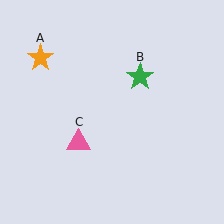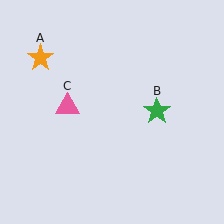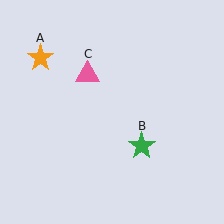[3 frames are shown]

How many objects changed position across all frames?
2 objects changed position: green star (object B), pink triangle (object C).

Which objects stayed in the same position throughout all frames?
Orange star (object A) remained stationary.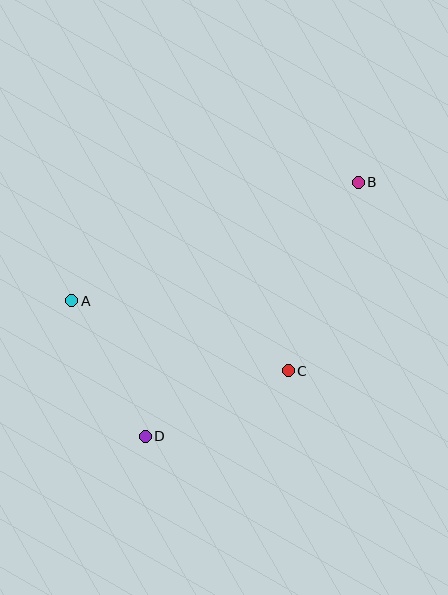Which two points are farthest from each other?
Points B and D are farthest from each other.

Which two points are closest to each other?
Points A and D are closest to each other.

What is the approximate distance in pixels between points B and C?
The distance between B and C is approximately 201 pixels.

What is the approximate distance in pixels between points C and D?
The distance between C and D is approximately 157 pixels.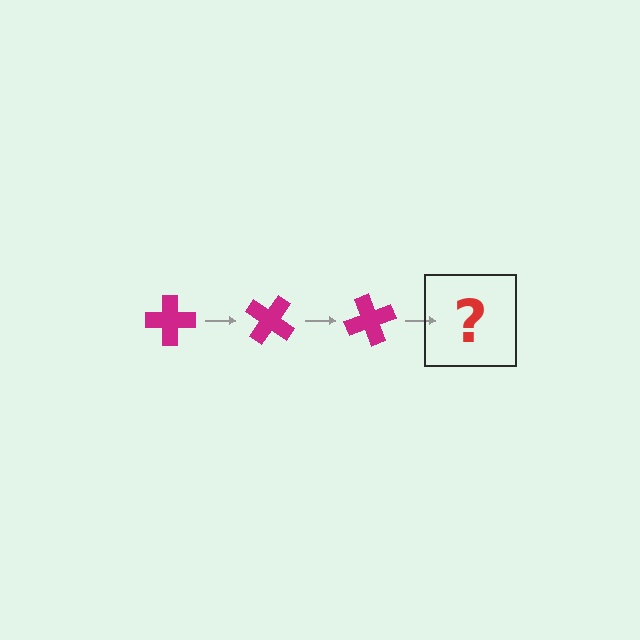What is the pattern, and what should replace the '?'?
The pattern is that the cross rotates 35 degrees each step. The '?' should be a magenta cross rotated 105 degrees.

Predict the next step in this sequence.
The next step is a magenta cross rotated 105 degrees.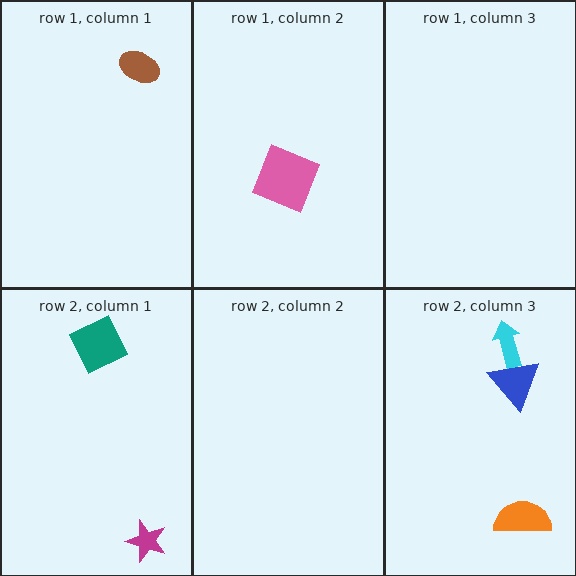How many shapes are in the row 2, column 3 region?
3.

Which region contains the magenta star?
The row 2, column 1 region.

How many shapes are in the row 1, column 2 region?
1.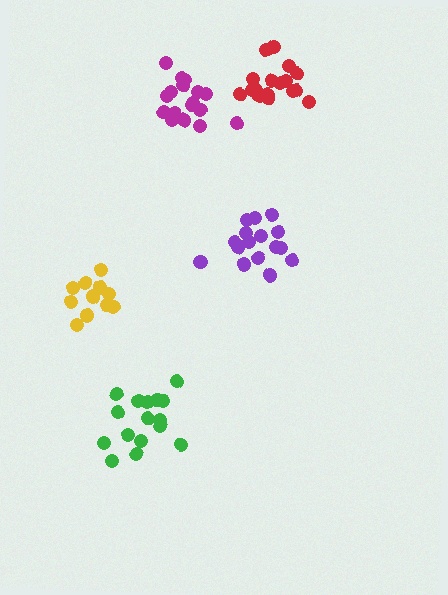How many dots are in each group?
Group 1: 18 dots, Group 2: 13 dots, Group 3: 18 dots, Group 4: 18 dots, Group 5: 16 dots (83 total).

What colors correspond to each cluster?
The clusters are colored: magenta, yellow, purple, red, green.